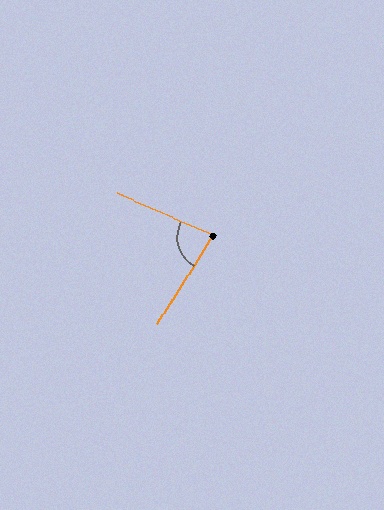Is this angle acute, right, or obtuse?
It is acute.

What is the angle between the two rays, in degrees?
Approximately 82 degrees.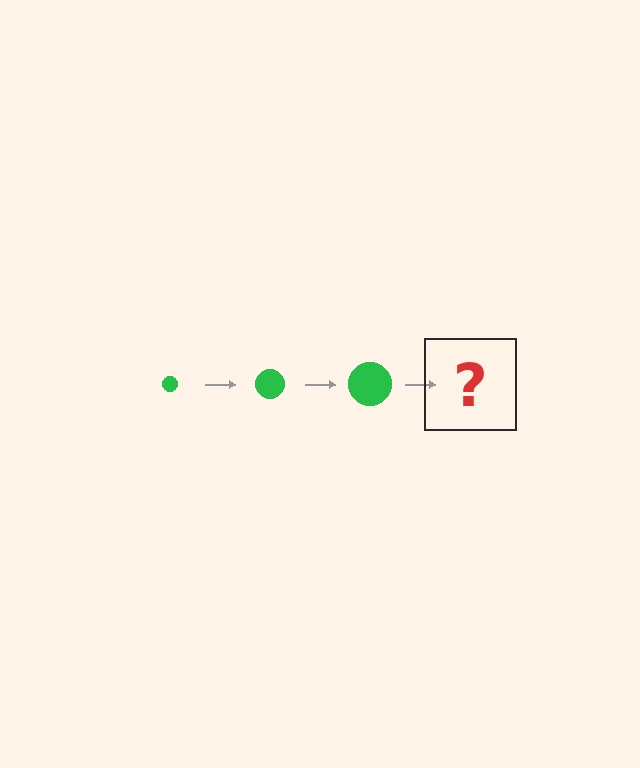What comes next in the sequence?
The next element should be a green circle, larger than the previous one.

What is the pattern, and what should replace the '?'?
The pattern is that the circle gets progressively larger each step. The '?' should be a green circle, larger than the previous one.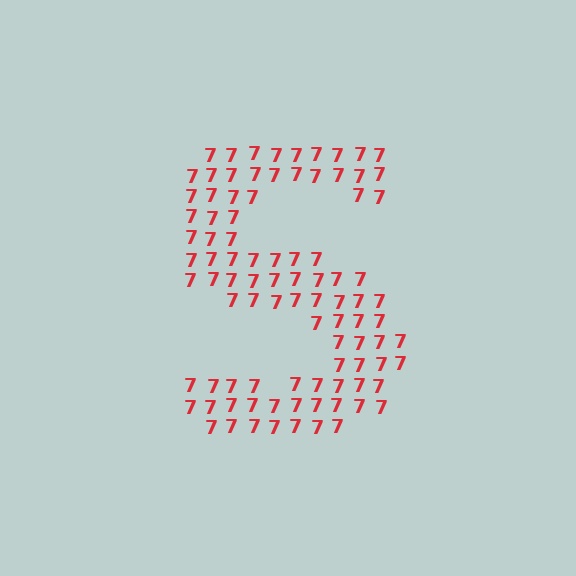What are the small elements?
The small elements are digit 7's.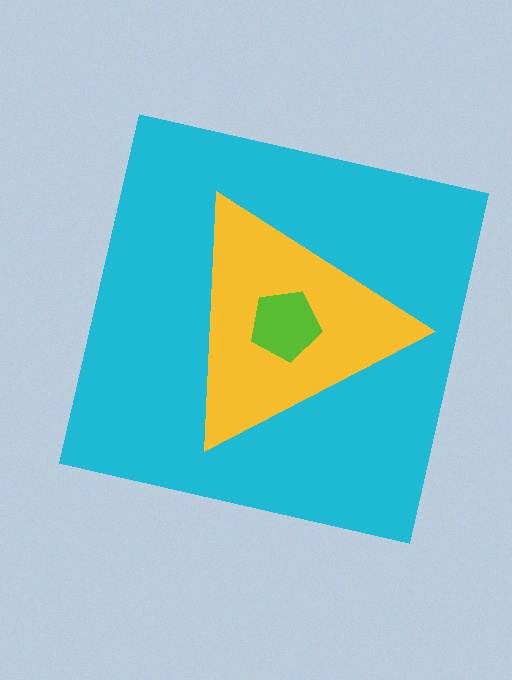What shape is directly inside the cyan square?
The yellow triangle.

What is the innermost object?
The lime pentagon.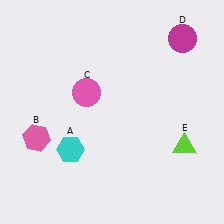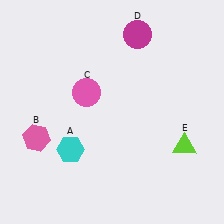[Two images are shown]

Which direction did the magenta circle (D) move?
The magenta circle (D) moved left.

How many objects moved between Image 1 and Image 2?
1 object moved between the two images.